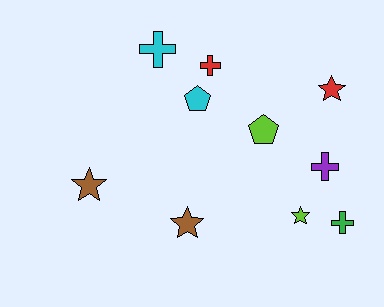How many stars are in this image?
There are 4 stars.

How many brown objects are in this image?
There are 2 brown objects.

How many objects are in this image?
There are 10 objects.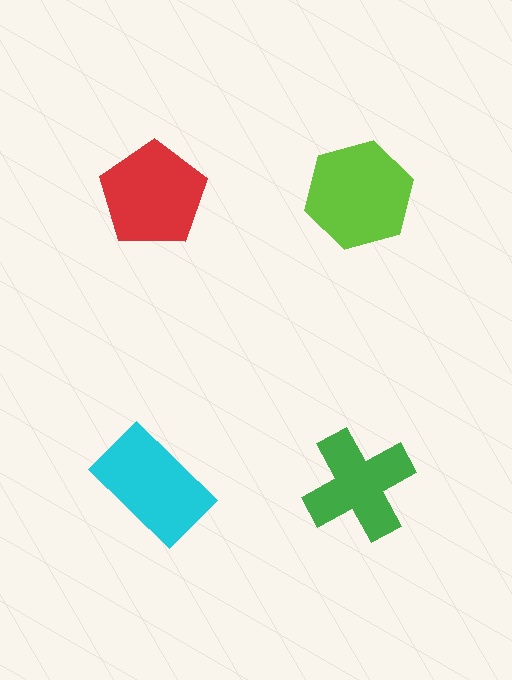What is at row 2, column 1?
A cyan rectangle.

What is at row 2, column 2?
A green cross.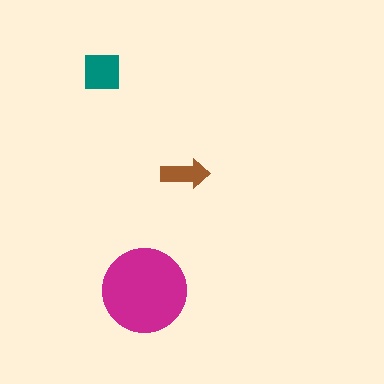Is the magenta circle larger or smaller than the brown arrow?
Larger.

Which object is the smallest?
The brown arrow.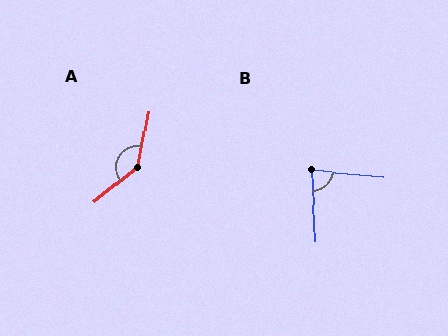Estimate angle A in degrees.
Approximately 140 degrees.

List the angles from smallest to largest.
B (81°), A (140°).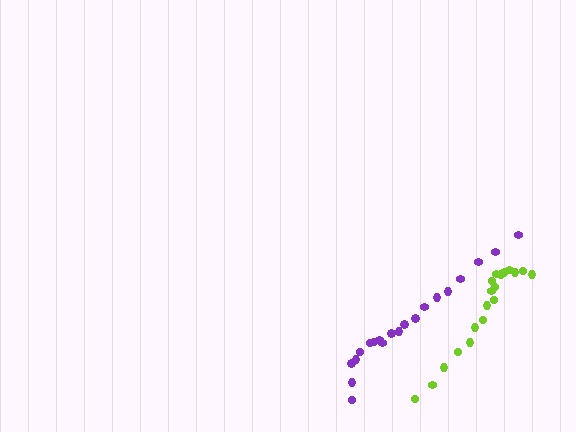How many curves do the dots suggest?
There are 2 distinct paths.